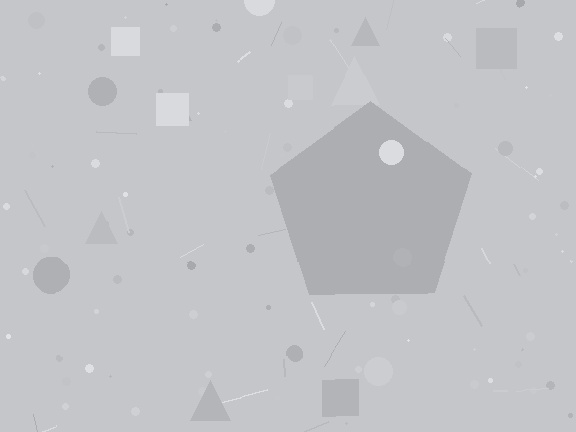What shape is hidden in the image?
A pentagon is hidden in the image.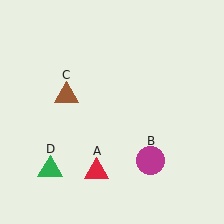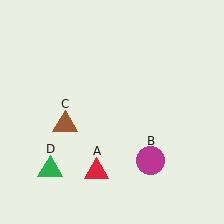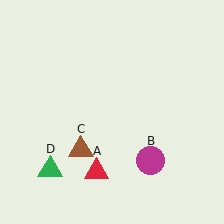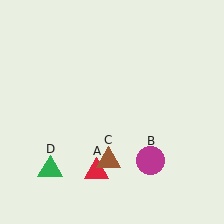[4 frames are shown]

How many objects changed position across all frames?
1 object changed position: brown triangle (object C).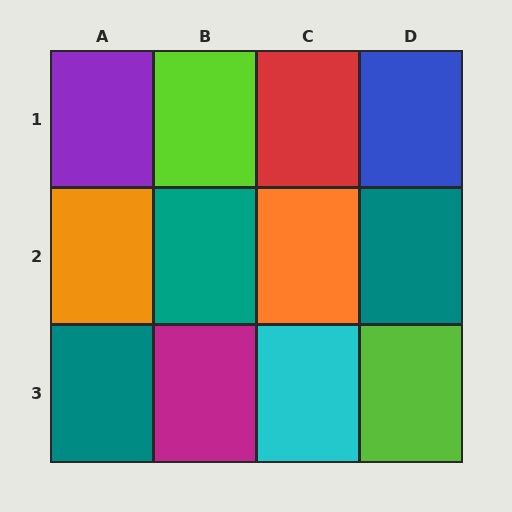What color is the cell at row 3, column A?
Teal.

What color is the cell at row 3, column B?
Magenta.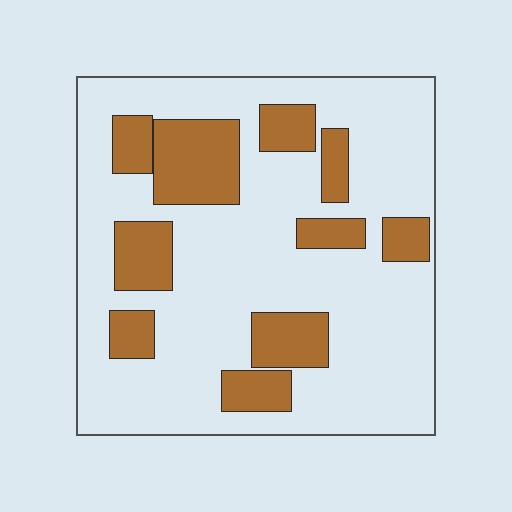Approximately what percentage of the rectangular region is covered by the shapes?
Approximately 25%.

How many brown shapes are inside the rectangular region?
10.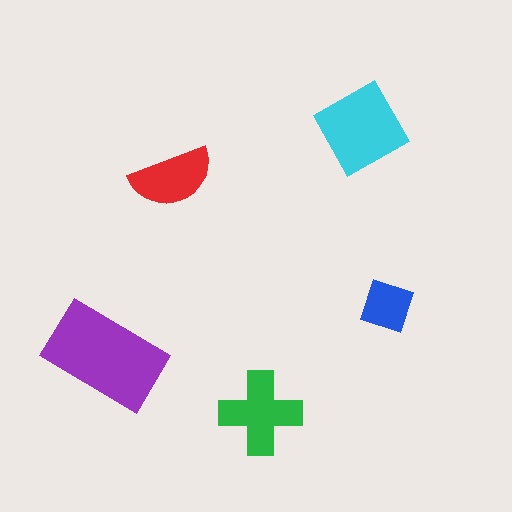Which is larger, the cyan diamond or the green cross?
The cyan diamond.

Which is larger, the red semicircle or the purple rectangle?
The purple rectangle.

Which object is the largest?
The purple rectangle.